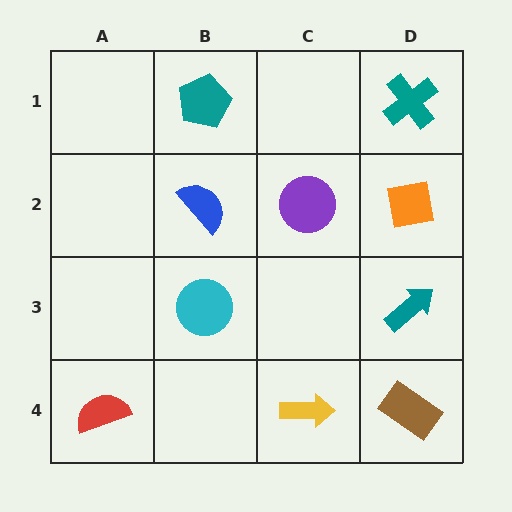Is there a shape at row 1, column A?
No, that cell is empty.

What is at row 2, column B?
A blue semicircle.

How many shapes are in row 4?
3 shapes.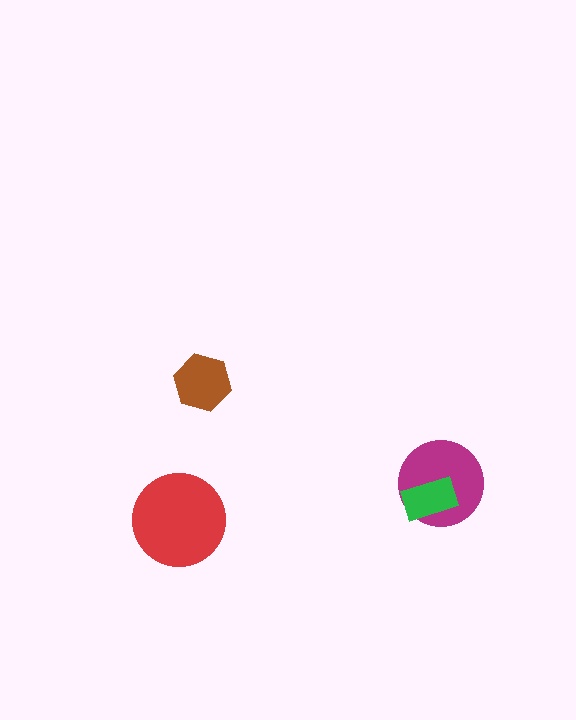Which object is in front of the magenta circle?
The green rectangle is in front of the magenta circle.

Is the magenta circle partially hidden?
Yes, it is partially covered by another shape.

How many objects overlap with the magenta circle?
1 object overlaps with the magenta circle.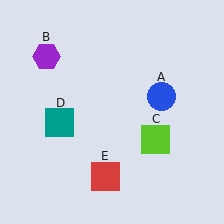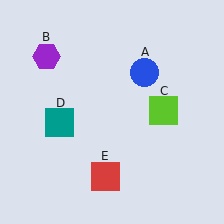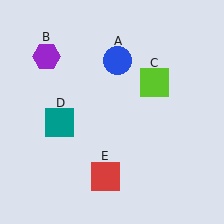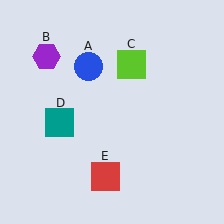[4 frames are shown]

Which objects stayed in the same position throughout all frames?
Purple hexagon (object B) and teal square (object D) and red square (object E) remained stationary.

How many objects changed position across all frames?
2 objects changed position: blue circle (object A), lime square (object C).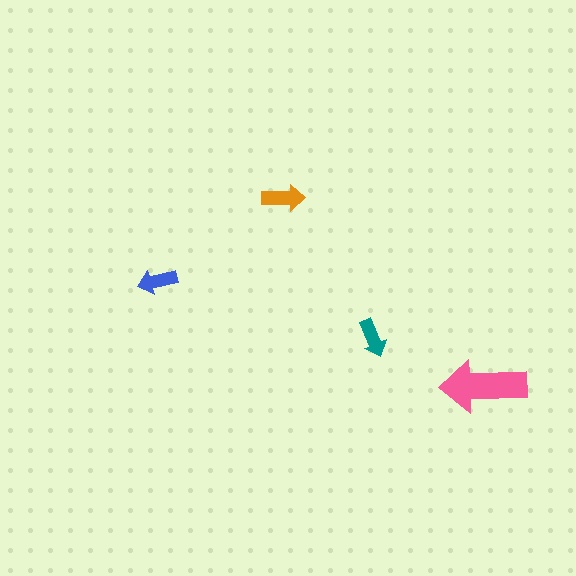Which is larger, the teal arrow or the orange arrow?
The orange one.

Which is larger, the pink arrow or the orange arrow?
The pink one.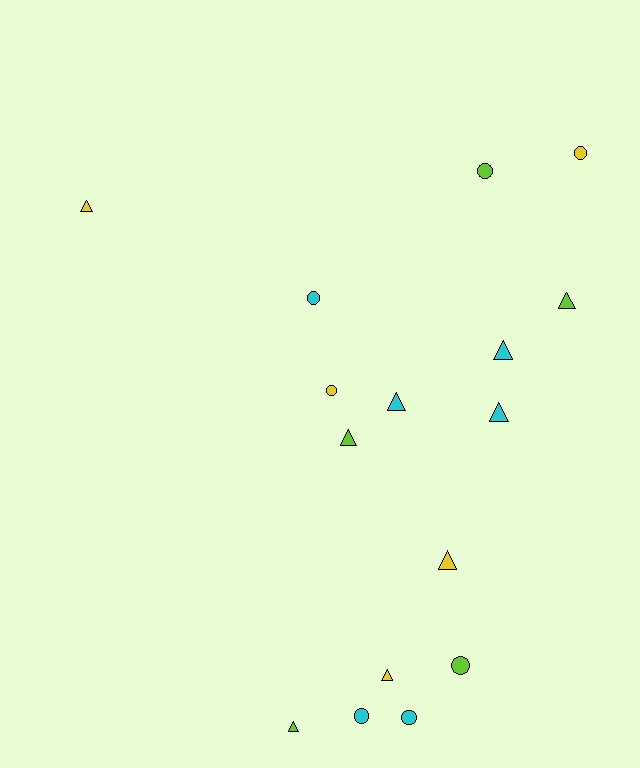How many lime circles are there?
There are 2 lime circles.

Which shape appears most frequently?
Triangle, with 9 objects.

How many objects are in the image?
There are 16 objects.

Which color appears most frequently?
Cyan, with 6 objects.